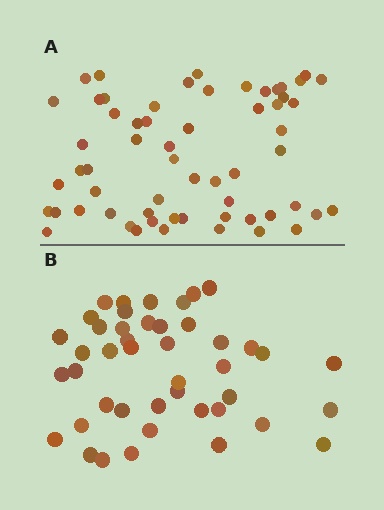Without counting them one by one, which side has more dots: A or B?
Region A (the top region) has more dots.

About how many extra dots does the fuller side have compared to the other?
Region A has approximately 15 more dots than region B.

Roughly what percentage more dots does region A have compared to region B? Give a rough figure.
About 35% more.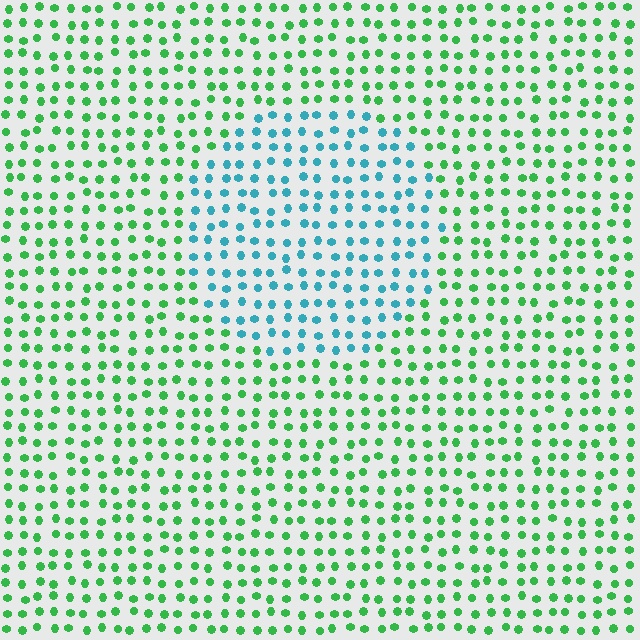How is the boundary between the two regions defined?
The boundary is defined purely by a slight shift in hue (about 58 degrees). Spacing, size, and orientation are identical on both sides.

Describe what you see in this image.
The image is filled with small green elements in a uniform arrangement. A circle-shaped region is visible where the elements are tinted to a slightly different hue, forming a subtle color boundary.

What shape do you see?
I see a circle.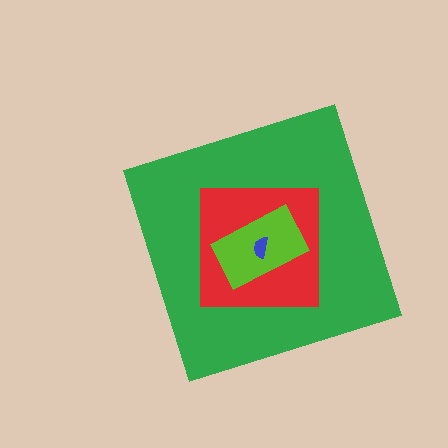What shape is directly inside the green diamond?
The red square.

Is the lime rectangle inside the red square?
Yes.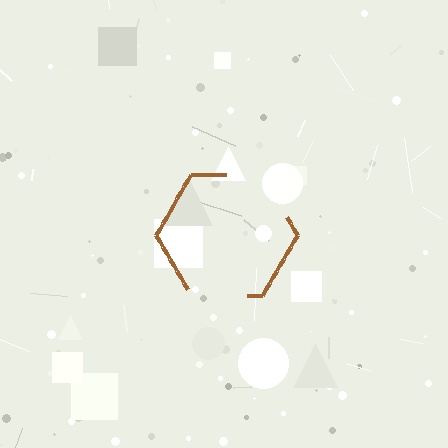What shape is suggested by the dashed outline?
The dashed outline suggests a hexagon.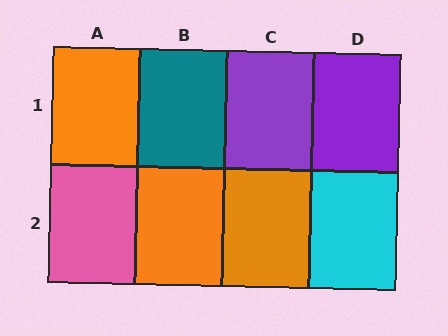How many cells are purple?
2 cells are purple.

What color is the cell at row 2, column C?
Orange.